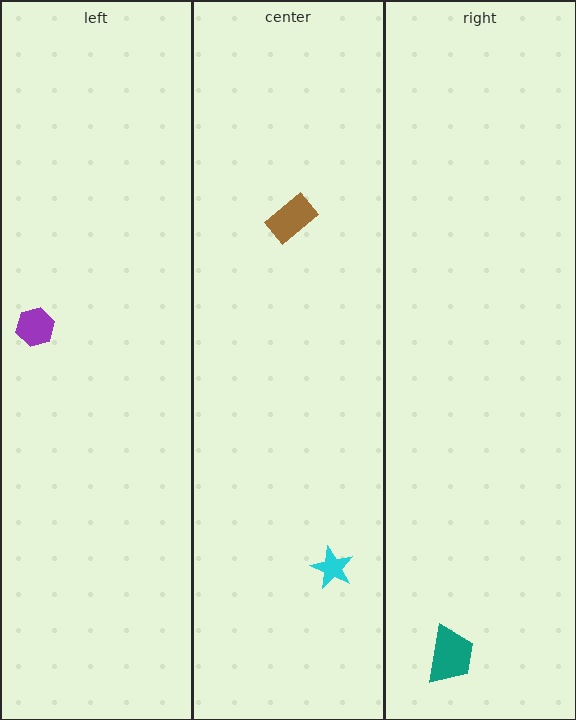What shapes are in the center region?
The cyan star, the brown rectangle.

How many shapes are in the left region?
1.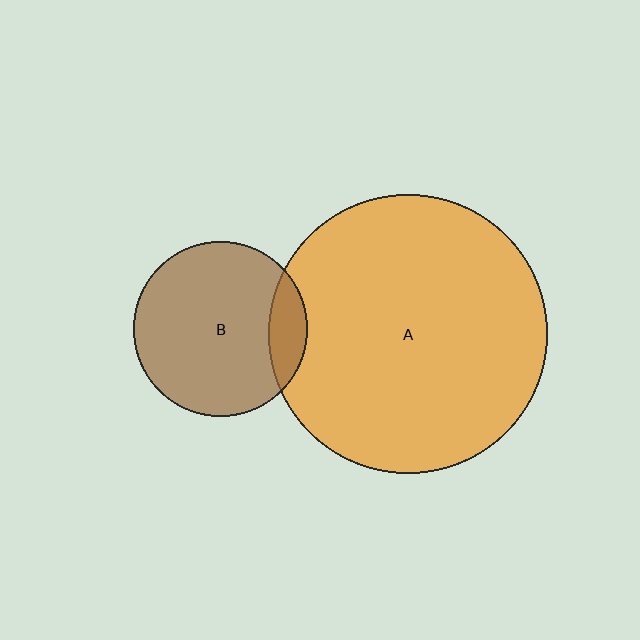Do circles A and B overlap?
Yes.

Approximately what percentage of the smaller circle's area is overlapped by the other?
Approximately 15%.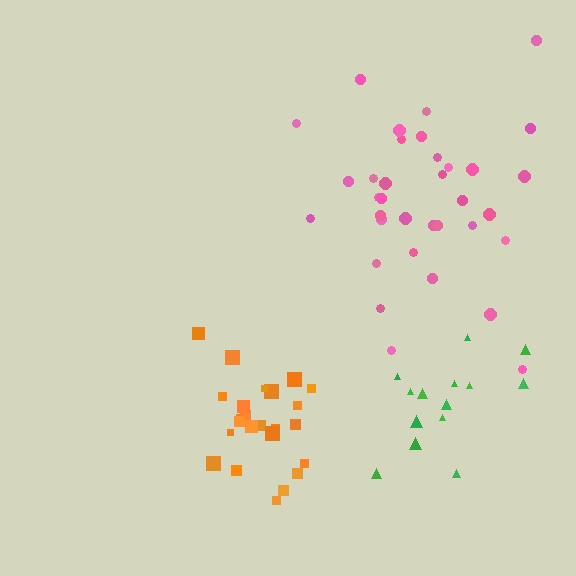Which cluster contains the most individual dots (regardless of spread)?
Pink (35).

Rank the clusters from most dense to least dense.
orange, green, pink.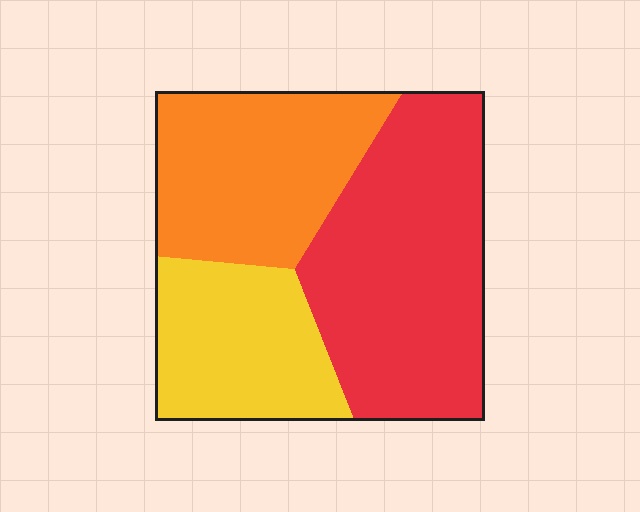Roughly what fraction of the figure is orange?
Orange covers about 30% of the figure.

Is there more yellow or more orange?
Orange.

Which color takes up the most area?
Red, at roughly 45%.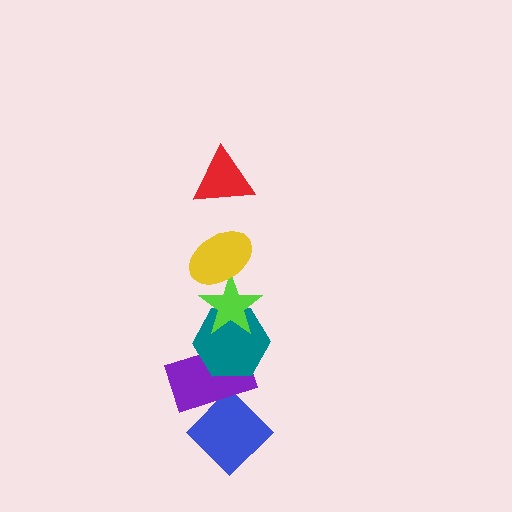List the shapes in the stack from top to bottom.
From top to bottom: the red triangle, the yellow ellipse, the lime star, the teal hexagon, the purple rectangle, the blue diamond.